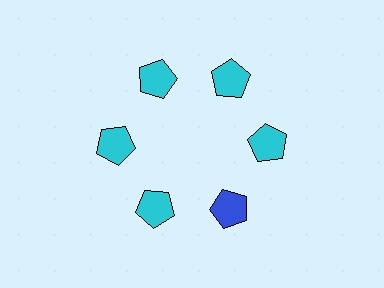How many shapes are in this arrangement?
There are 6 shapes arranged in a ring pattern.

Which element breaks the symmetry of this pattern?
The blue pentagon at roughly the 5 o'clock position breaks the symmetry. All other shapes are cyan pentagons.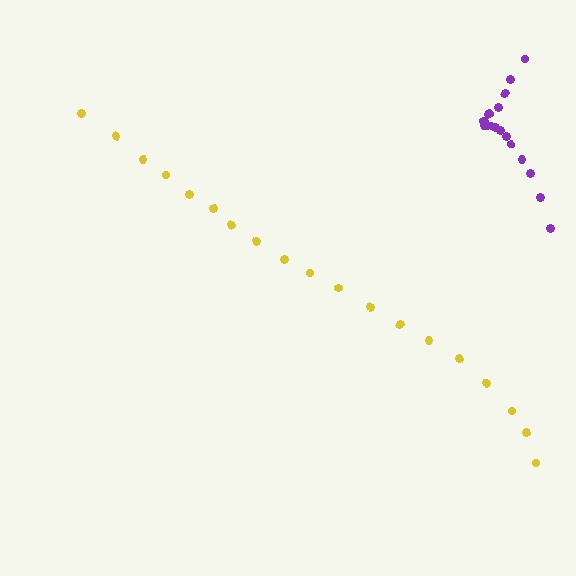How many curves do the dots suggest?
There are 2 distinct paths.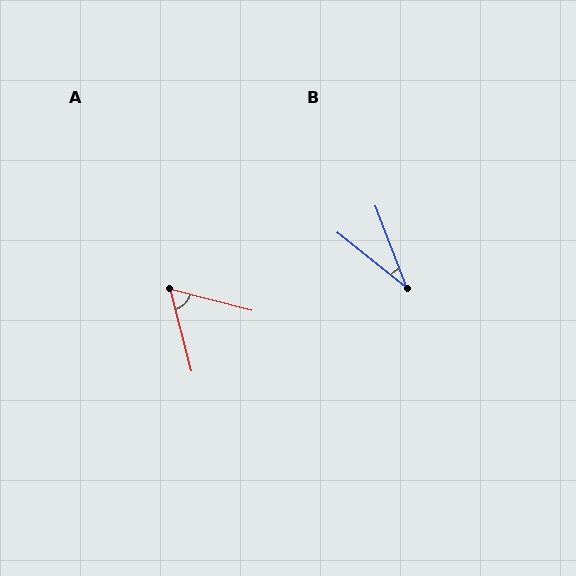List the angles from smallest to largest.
B (30°), A (61°).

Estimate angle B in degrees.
Approximately 30 degrees.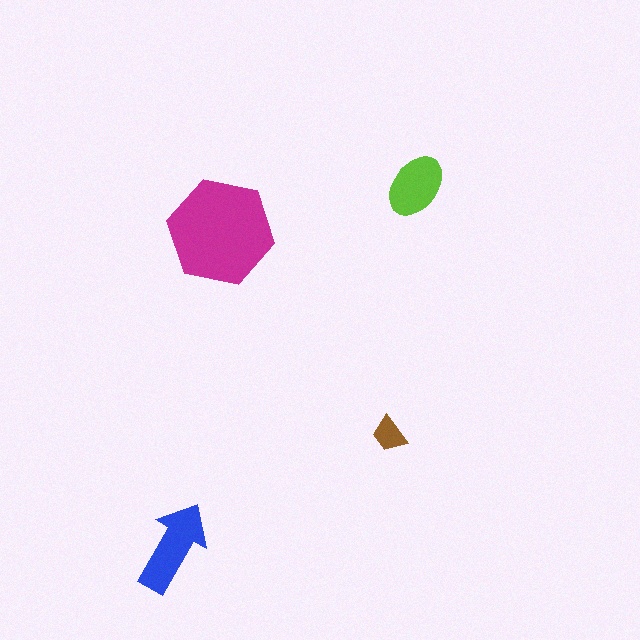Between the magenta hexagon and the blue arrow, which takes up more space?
The magenta hexagon.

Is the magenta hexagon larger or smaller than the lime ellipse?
Larger.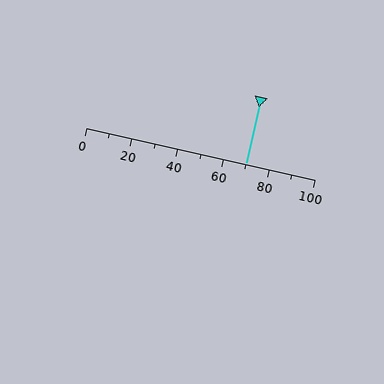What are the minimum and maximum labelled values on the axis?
The axis runs from 0 to 100.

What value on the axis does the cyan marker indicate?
The marker indicates approximately 70.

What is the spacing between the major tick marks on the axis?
The major ticks are spaced 20 apart.